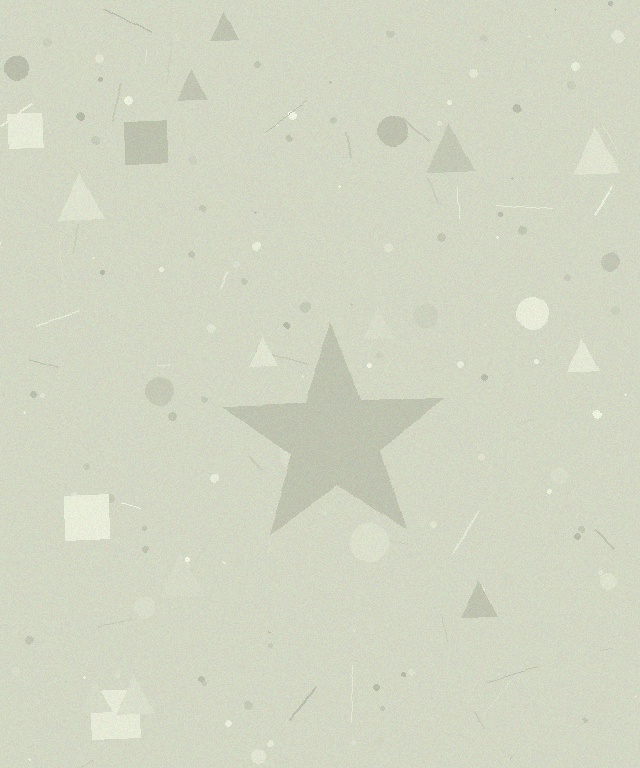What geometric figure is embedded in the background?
A star is embedded in the background.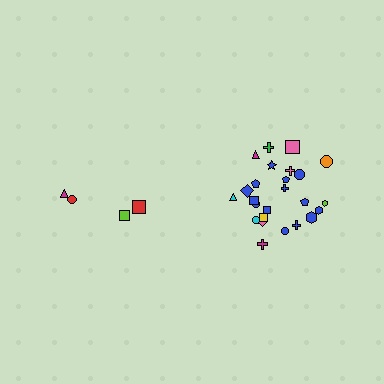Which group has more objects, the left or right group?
The right group.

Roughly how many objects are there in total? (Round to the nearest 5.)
Roughly 30 objects in total.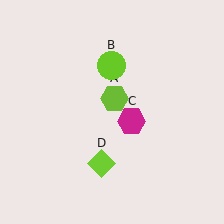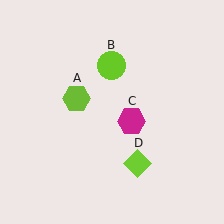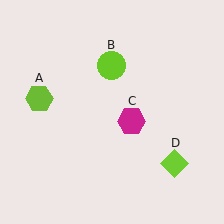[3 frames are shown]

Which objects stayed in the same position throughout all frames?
Lime circle (object B) and magenta hexagon (object C) remained stationary.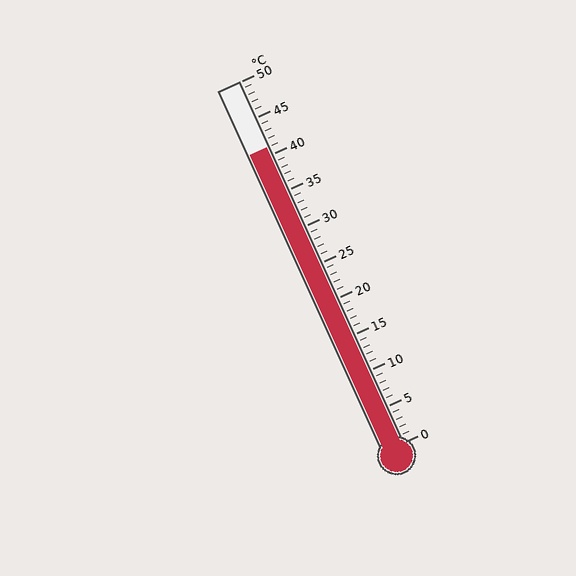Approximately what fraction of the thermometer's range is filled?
The thermometer is filled to approximately 80% of its range.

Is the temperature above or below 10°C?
The temperature is above 10°C.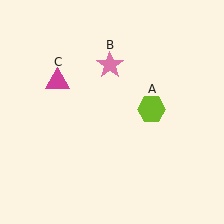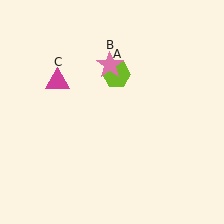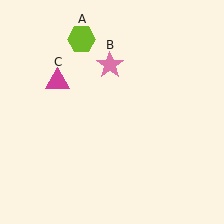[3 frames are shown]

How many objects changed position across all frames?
1 object changed position: lime hexagon (object A).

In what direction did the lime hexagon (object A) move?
The lime hexagon (object A) moved up and to the left.